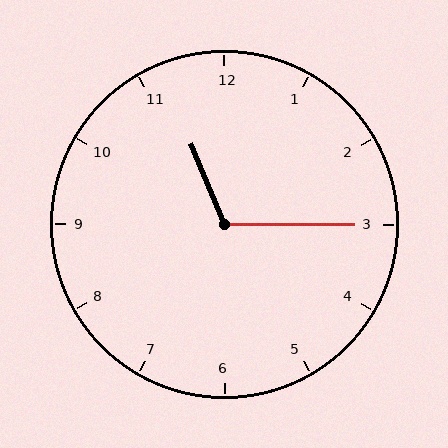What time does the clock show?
11:15.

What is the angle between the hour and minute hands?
Approximately 112 degrees.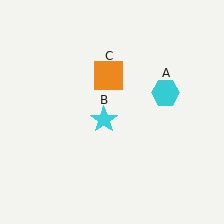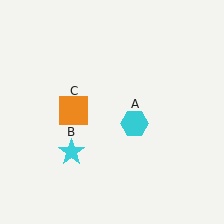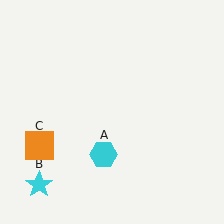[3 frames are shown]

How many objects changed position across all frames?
3 objects changed position: cyan hexagon (object A), cyan star (object B), orange square (object C).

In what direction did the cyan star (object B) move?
The cyan star (object B) moved down and to the left.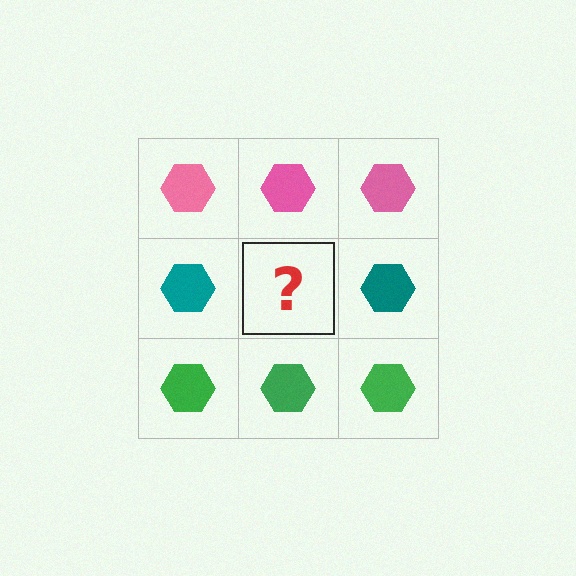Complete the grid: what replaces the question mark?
The question mark should be replaced with a teal hexagon.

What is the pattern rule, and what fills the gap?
The rule is that each row has a consistent color. The gap should be filled with a teal hexagon.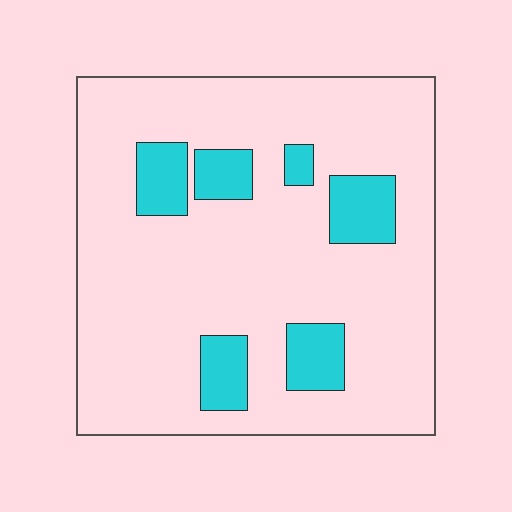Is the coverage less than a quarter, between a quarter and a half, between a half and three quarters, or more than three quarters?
Less than a quarter.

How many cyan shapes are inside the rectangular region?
6.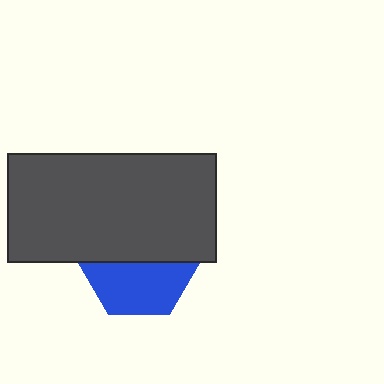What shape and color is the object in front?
The object in front is a dark gray rectangle.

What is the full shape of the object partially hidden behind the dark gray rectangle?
The partially hidden object is a blue hexagon.